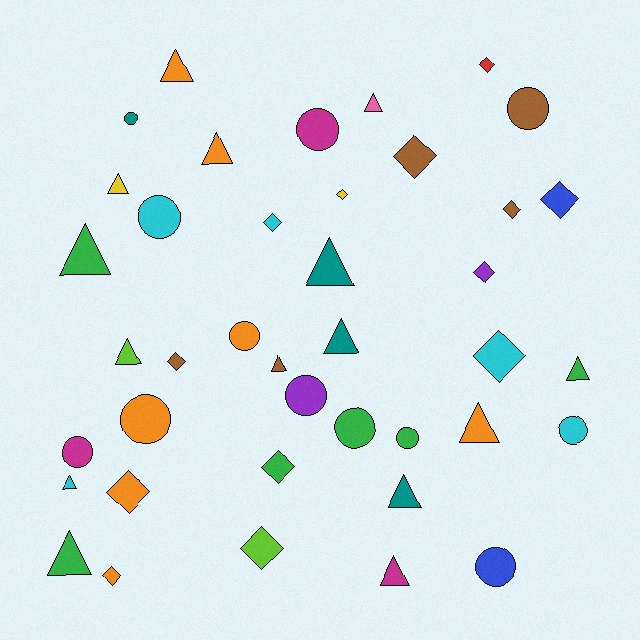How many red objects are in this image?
There is 1 red object.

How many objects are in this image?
There are 40 objects.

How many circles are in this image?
There are 12 circles.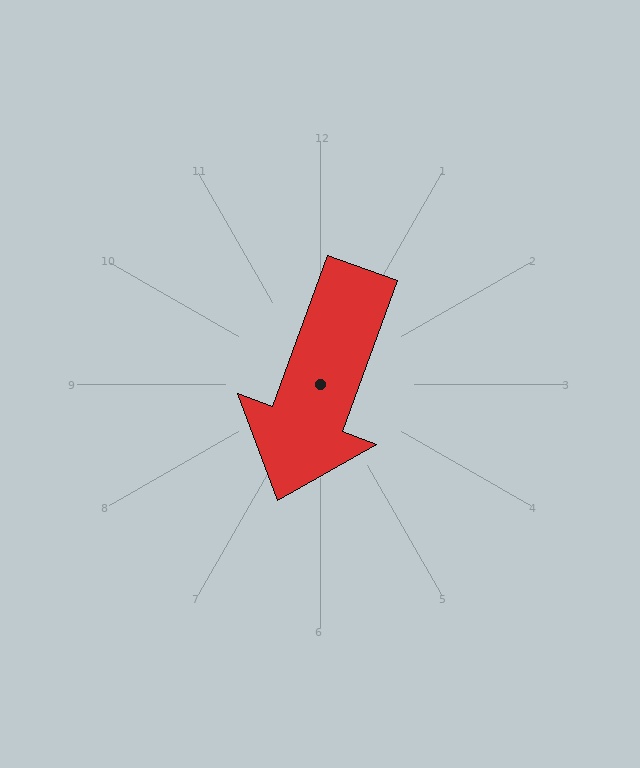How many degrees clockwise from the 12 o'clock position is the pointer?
Approximately 200 degrees.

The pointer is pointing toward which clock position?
Roughly 7 o'clock.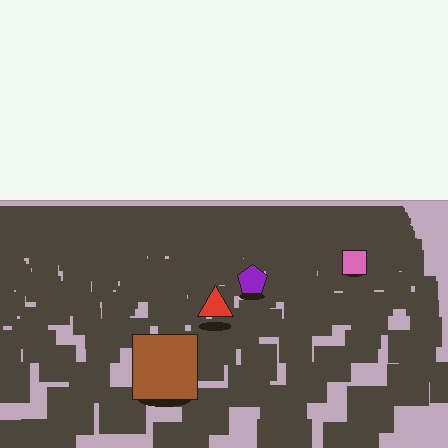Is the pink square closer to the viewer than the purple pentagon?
No. The purple pentagon is closer — you can tell from the texture gradient: the ground texture is coarser near it.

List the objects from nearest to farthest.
From nearest to farthest: the brown square, the red triangle, the purple pentagon, the pink square.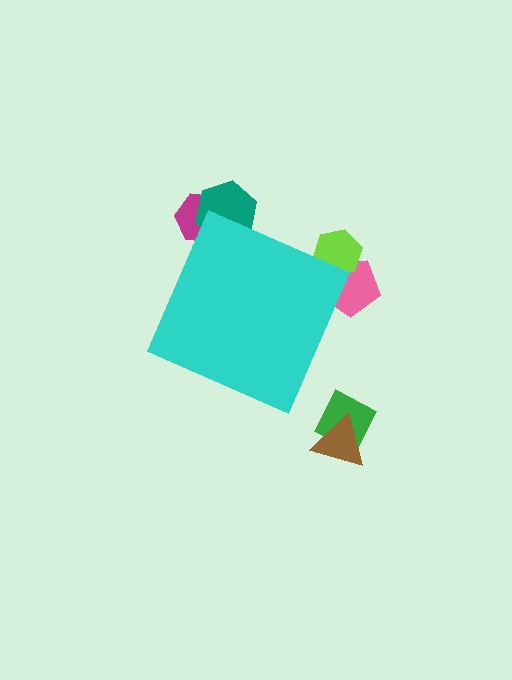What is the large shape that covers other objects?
A cyan diamond.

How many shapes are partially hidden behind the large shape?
4 shapes are partially hidden.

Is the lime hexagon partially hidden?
Yes, the lime hexagon is partially hidden behind the cyan diamond.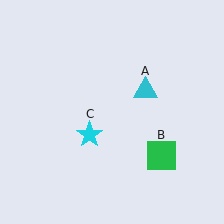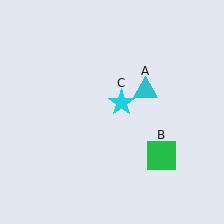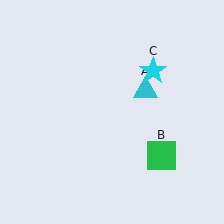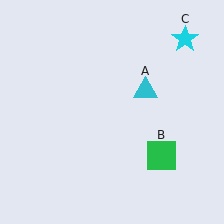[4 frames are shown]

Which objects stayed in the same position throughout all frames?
Cyan triangle (object A) and green square (object B) remained stationary.